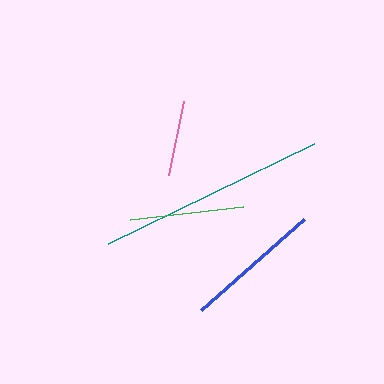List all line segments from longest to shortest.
From longest to shortest: teal, blue, green, pink.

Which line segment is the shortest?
The pink line is the shortest at approximately 76 pixels.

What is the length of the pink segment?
The pink segment is approximately 76 pixels long.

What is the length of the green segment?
The green segment is approximately 115 pixels long.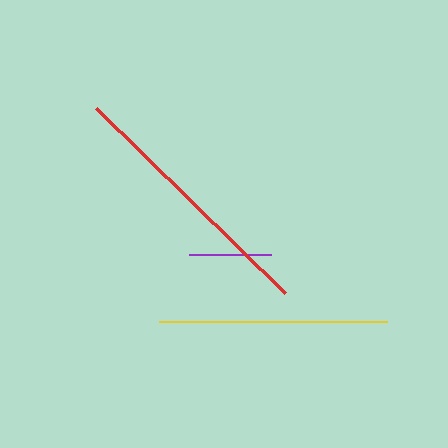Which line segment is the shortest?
The purple line is the shortest at approximately 82 pixels.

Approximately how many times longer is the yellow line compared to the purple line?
The yellow line is approximately 2.8 times the length of the purple line.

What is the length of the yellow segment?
The yellow segment is approximately 229 pixels long.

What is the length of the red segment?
The red segment is approximately 265 pixels long.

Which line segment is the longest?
The red line is the longest at approximately 265 pixels.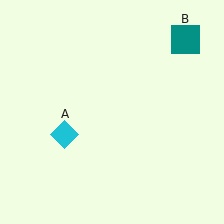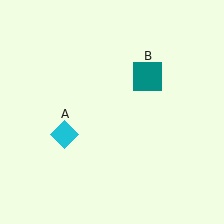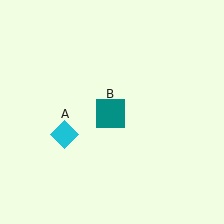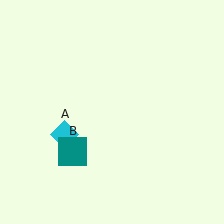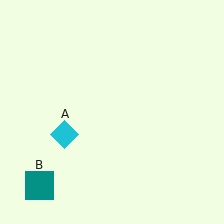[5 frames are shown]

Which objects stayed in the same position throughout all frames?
Cyan diamond (object A) remained stationary.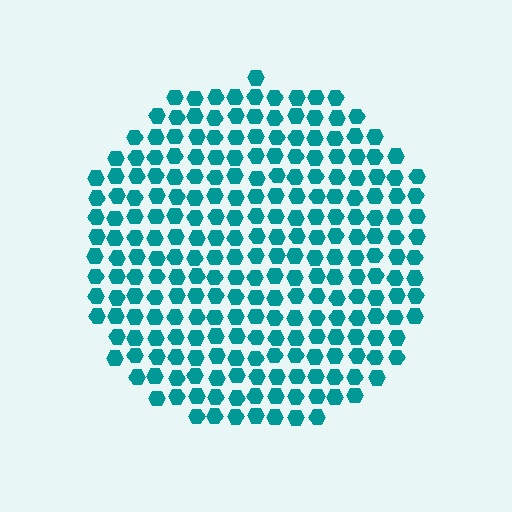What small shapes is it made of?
It is made of small hexagons.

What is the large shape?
The large shape is a circle.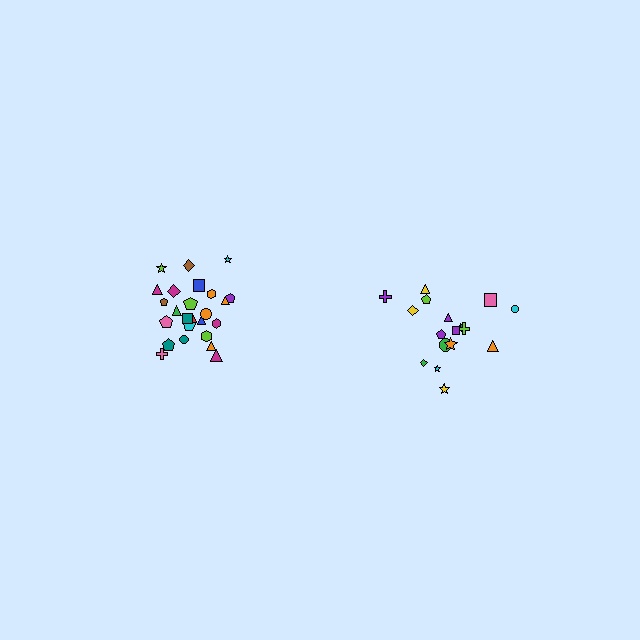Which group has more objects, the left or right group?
The left group.